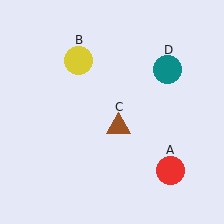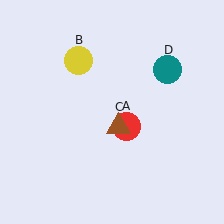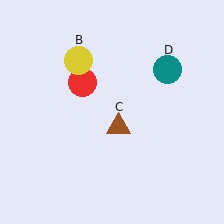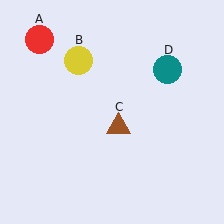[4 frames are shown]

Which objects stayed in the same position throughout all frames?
Yellow circle (object B) and brown triangle (object C) and teal circle (object D) remained stationary.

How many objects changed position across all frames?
1 object changed position: red circle (object A).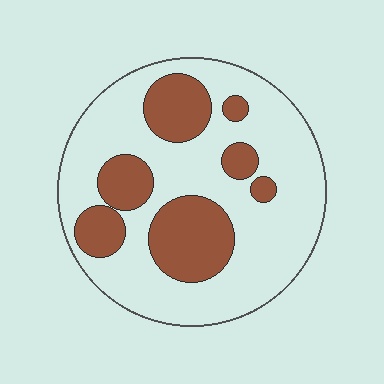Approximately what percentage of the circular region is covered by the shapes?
Approximately 30%.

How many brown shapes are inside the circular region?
7.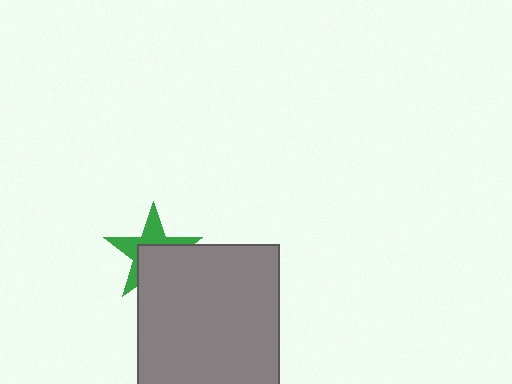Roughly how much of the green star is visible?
About half of it is visible (roughly 48%).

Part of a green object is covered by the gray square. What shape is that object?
It is a star.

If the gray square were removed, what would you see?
You would see the complete green star.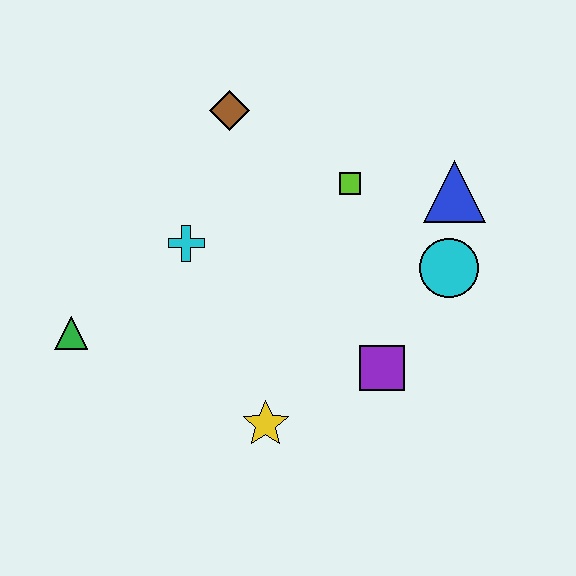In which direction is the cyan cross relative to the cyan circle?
The cyan cross is to the left of the cyan circle.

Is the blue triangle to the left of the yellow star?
No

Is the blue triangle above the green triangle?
Yes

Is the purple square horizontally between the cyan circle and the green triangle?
Yes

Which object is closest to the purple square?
The cyan circle is closest to the purple square.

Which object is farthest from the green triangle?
The blue triangle is farthest from the green triangle.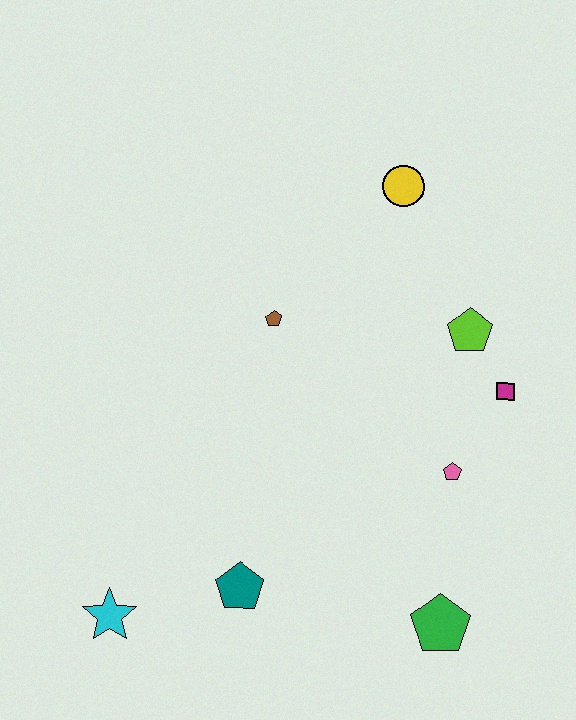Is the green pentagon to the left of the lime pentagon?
Yes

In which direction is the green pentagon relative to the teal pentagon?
The green pentagon is to the right of the teal pentagon.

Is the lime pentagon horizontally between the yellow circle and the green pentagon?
No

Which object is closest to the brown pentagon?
The yellow circle is closest to the brown pentagon.